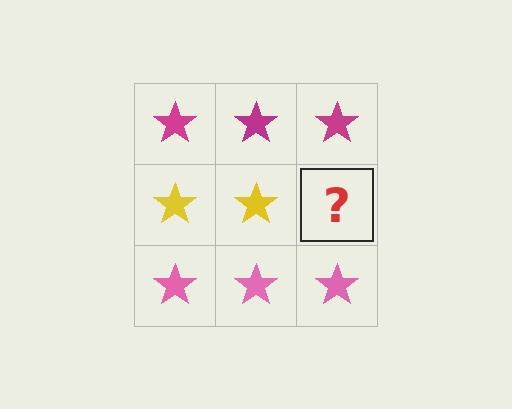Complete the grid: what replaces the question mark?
The question mark should be replaced with a yellow star.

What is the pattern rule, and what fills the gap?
The rule is that each row has a consistent color. The gap should be filled with a yellow star.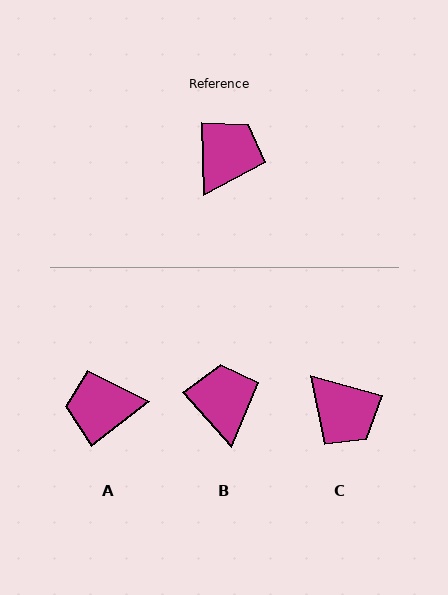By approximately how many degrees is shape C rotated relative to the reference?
Approximately 107 degrees clockwise.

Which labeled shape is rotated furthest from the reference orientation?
A, about 125 degrees away.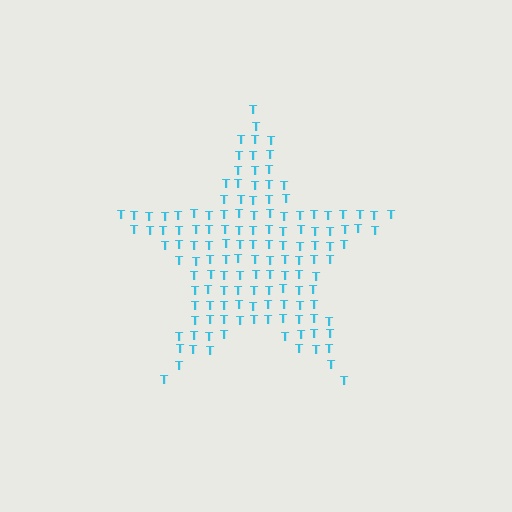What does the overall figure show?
The overall figure shows a star.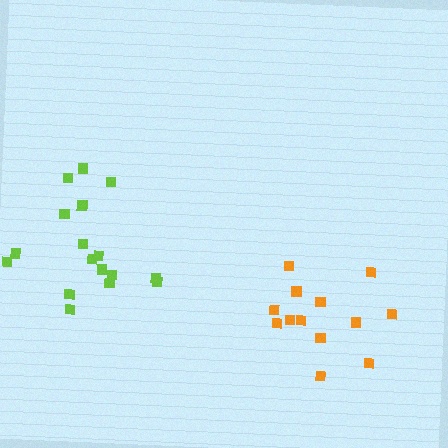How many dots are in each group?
Group 1: 13 dots, Group 2: 17 dots (30 total).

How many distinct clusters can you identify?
There are 2 distinct clusters.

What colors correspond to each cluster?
The clusters are colored: orange, lime.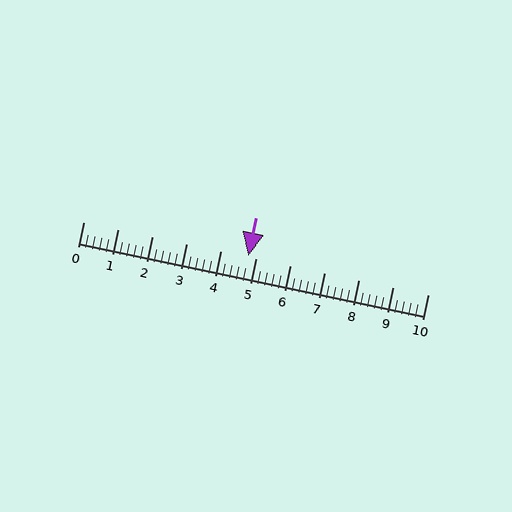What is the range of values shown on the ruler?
The ruler shows values from 0 to 10.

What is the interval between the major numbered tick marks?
The major tick marks are spaced 1 units apart.